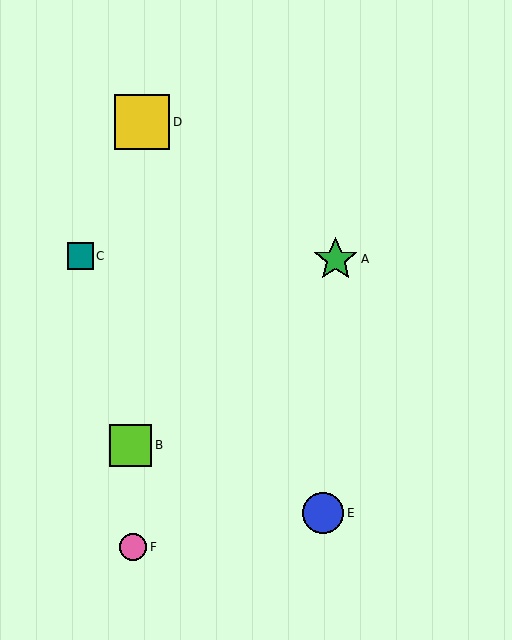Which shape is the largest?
The yellow square (labeled D) is the largest.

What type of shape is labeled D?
Shape D is a yellow square.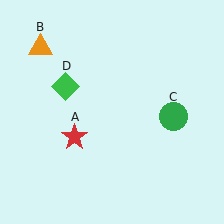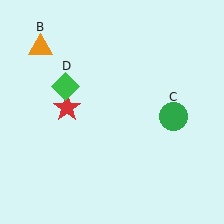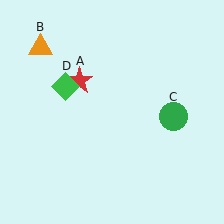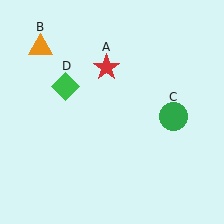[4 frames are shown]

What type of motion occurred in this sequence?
The red star (object A) rotated clockwise around the center of the scene.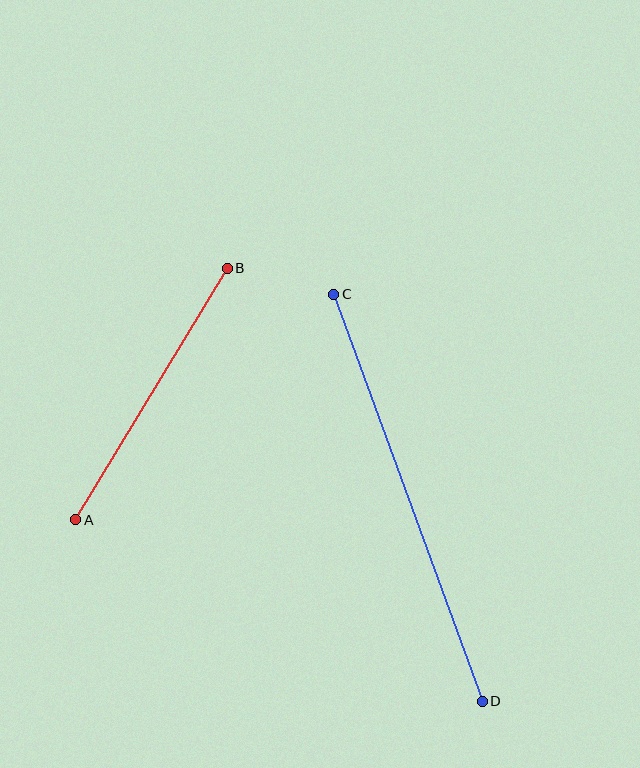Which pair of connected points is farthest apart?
Points C and D are farthest apart.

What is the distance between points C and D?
The distance is approximately 434 pixels.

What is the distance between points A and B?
The distance is approximately 294 pixels.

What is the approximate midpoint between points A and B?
The midpoint is at approximately (152, 394) pixels.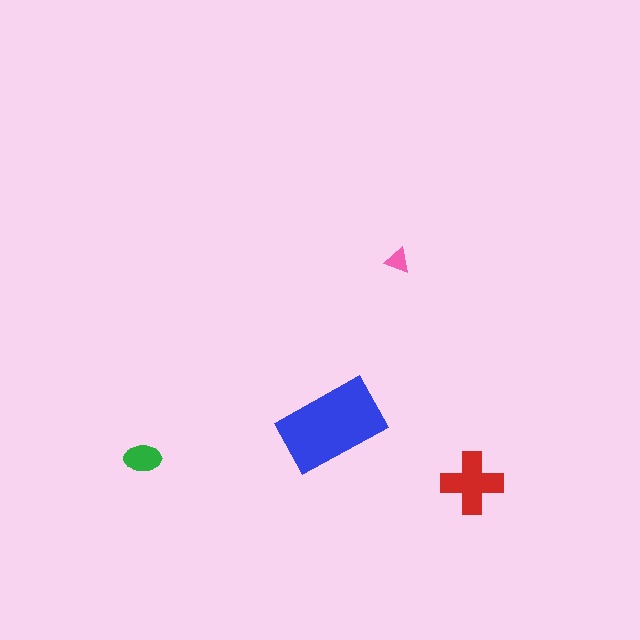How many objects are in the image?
There are 4 objects in the image.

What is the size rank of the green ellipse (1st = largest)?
3rd.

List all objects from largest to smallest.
The blue rectangle, the red cross, the green ellipse, the pink triangle.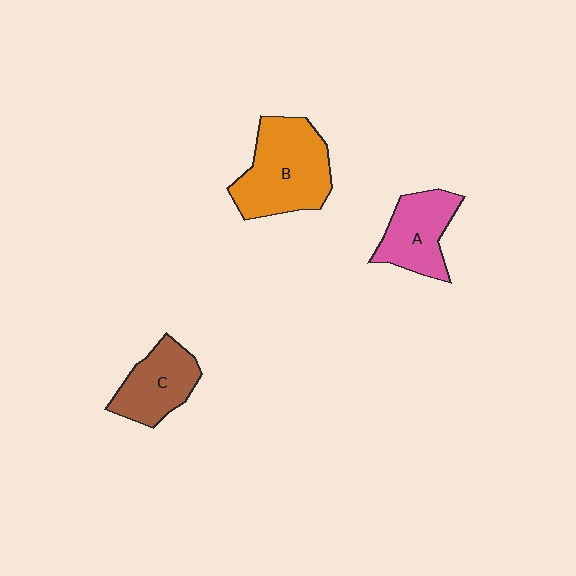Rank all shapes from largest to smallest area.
From largest to smallest: B (orange), A (pink), C (brown).